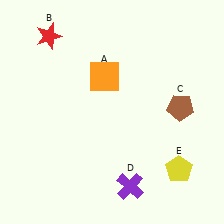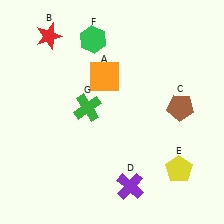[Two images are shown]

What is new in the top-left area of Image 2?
A green hexagon (F) was added in the top-left area of Image 2.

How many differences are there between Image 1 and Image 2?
There are 2 differences between the two images.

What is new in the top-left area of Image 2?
A green cross (G) was added in the top-left area of Image 2.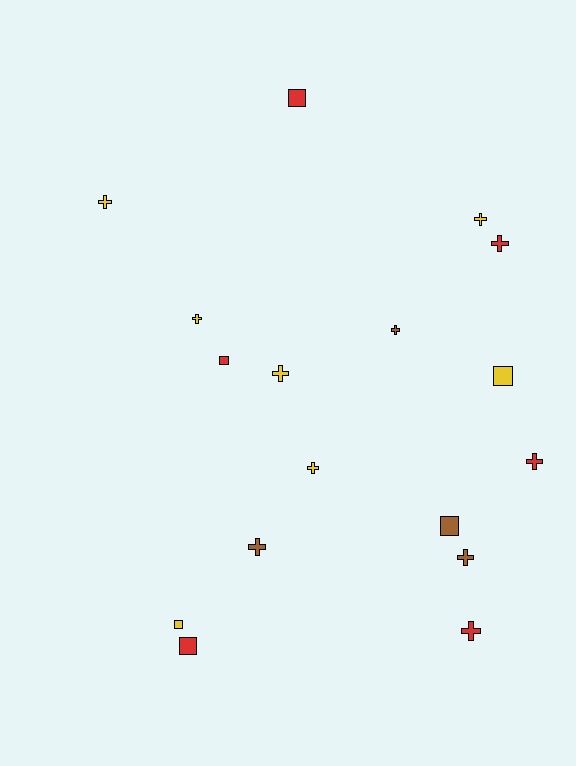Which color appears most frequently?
Yellow, with 7 objects.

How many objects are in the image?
There are 17 objects.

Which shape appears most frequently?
Cross, with 11 objects.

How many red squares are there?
There are 3 red squares.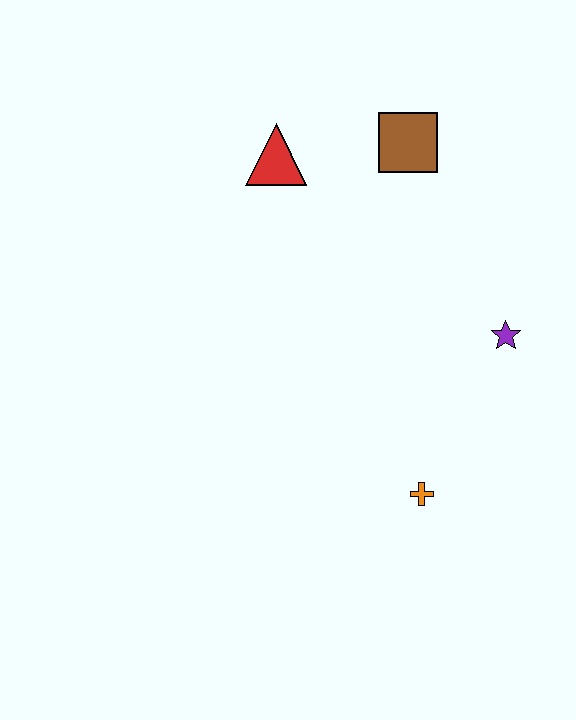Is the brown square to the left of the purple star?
Yes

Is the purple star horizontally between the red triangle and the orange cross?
No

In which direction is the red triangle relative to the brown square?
The red triangle is to the left of the brown square.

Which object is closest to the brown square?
The red triangle is closest to the brown square.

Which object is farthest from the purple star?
The red triangle is farthest from the purple star.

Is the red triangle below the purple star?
No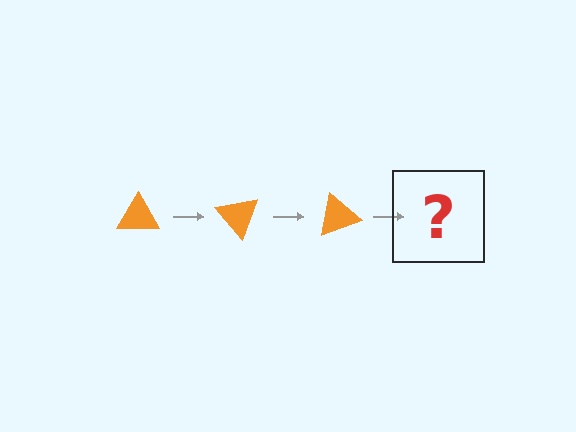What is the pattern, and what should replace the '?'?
The pattern is that the triangle rotates 50 degrees each step. The '?' should be an orange triangle rotated 150 degrees.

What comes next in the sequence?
The next element should be an orange triangle rotated 150 degrees.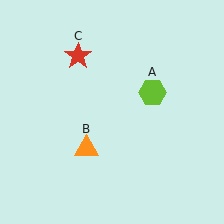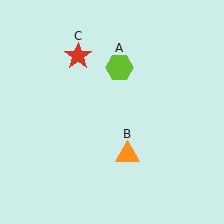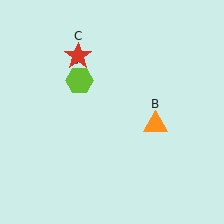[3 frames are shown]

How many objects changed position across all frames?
2 objects changed position: lime hexagon (object A), orange triangle (object B).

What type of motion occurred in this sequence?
The lime hexagon (object A), orange triangle (object B) rotated counterclockwise around the center of the scene.